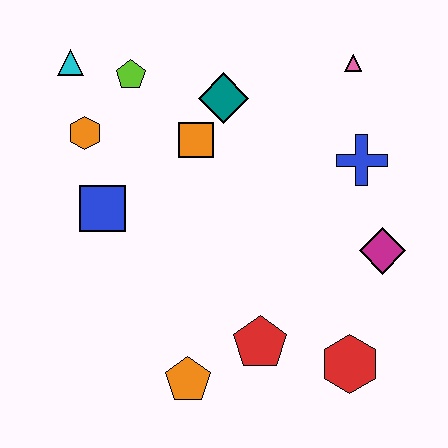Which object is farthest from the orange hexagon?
The red hexagon is farthest from the orange hexagon.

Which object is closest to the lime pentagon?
The cyan triangle is closest to the lime pentagon.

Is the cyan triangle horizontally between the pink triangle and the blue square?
No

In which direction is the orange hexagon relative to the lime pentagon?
The orange hexagon is below the lime pentagon.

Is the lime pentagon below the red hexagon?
No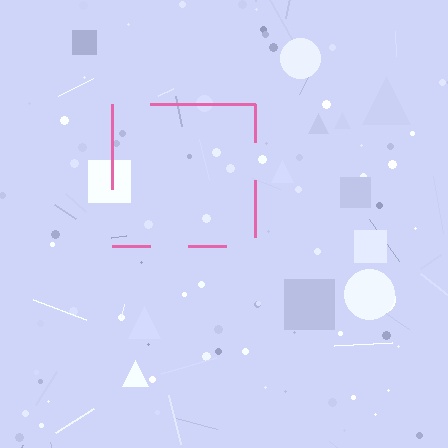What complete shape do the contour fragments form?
The contour fragments form a square.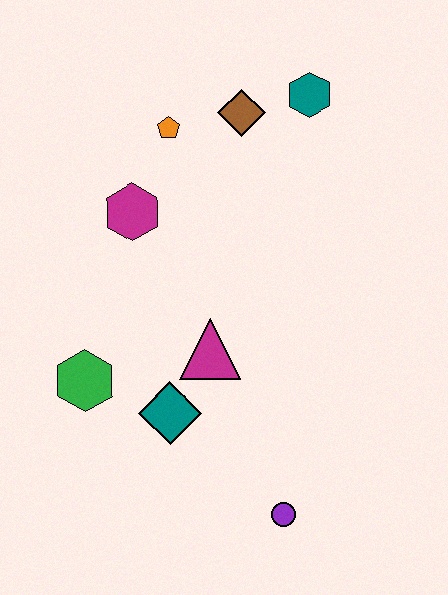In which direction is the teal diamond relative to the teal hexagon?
The teal diamond is below the teal hexagon.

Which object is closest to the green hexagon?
The teal diamond is closest to the green hexagon.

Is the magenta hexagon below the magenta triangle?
No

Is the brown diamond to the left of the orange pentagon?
No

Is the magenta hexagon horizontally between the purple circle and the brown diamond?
No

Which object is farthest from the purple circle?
The teal hexagon is farthest from the purple circle.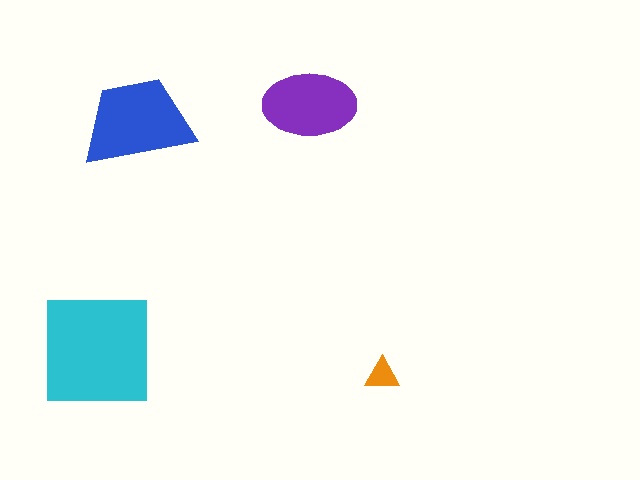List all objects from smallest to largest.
The orange triangle, the purple ellipse, the blue trapezoid, the cyan square.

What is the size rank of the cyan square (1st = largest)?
1st.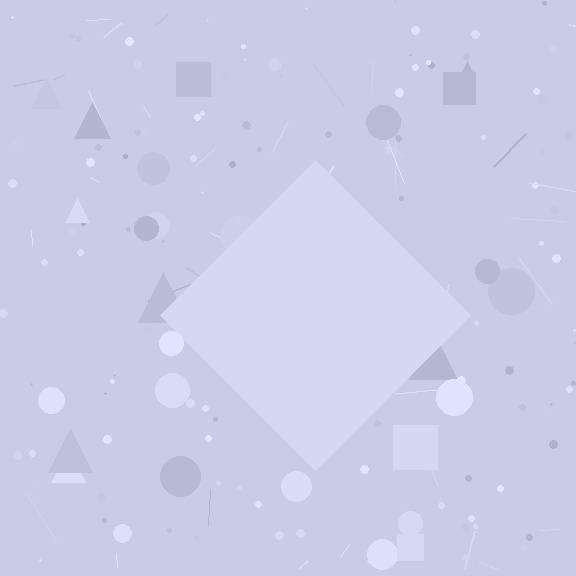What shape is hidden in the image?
A diamond is hidden in the image.